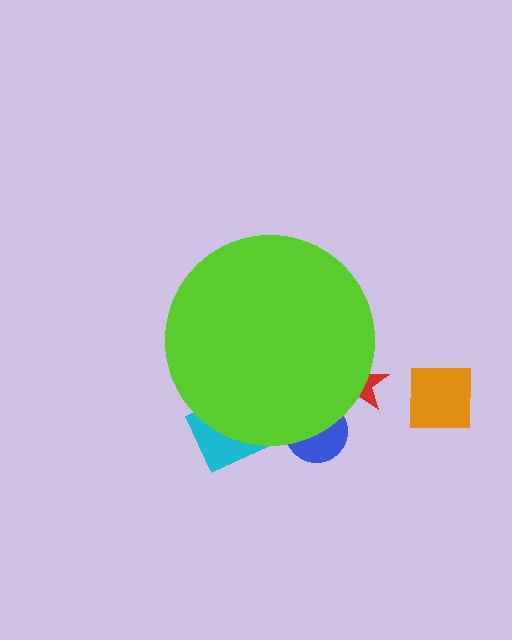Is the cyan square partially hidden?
Yes, the cyan square is partially hidden behind the lime circle.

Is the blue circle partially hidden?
Yes, the blue circle is partially hidden behind the lime circle.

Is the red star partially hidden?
Yes, the red star is partially hidden behind the lime circle.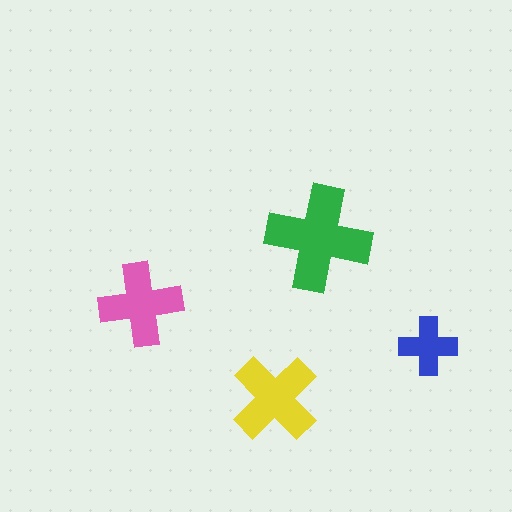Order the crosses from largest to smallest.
the green one, the yellow one, the pink one, the blue one.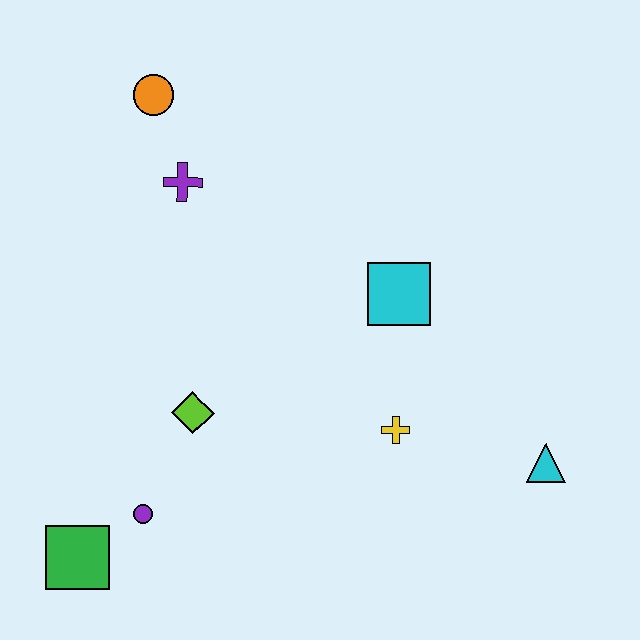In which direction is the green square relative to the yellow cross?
The green square is to the left of the yellow cross.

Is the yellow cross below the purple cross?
Yes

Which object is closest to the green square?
The purple circle is closest to the green square.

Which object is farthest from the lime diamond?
The cyan triangle is farthest from the lime diamond.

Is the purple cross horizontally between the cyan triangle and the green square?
Yes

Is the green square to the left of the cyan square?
Yes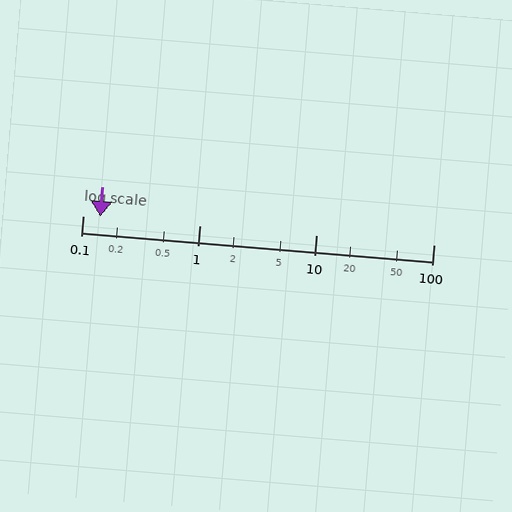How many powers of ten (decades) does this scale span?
The scale spans 3 decades, from 0.1 to 100.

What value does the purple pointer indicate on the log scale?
The pointer indicates approximately 0.14.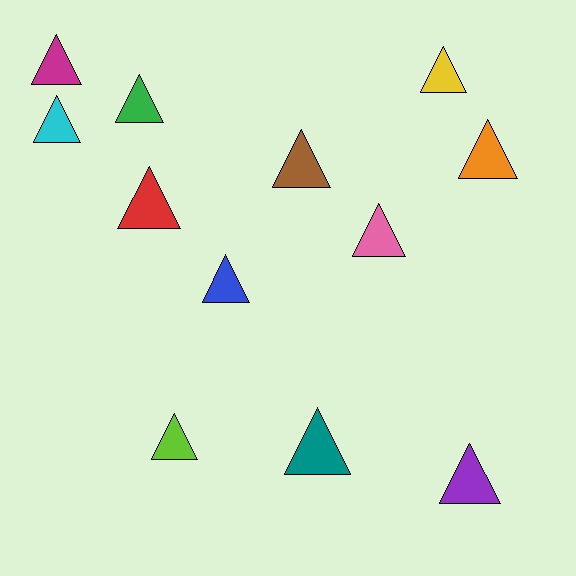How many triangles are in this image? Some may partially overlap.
There are 12 triangles.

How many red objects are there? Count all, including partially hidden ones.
There is 1 red object.